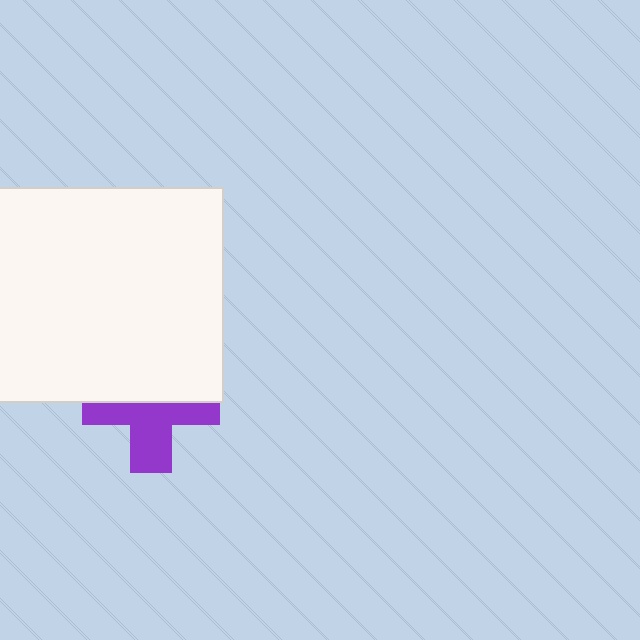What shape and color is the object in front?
The object in front is a white rectangle.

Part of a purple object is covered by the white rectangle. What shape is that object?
It is a cross.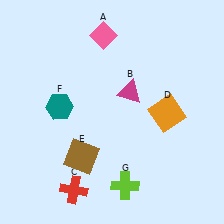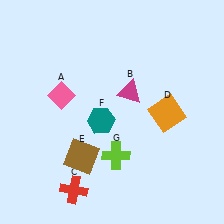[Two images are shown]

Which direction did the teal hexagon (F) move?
The teal hexagon (F) moved right.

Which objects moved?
The objects that moved are: the pink diamond (A), the teal hexagon (F), the lime cross (G).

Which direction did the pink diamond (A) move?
The pink diamond (A) moved down.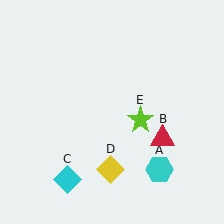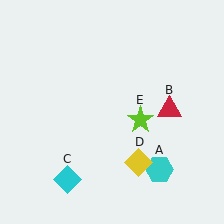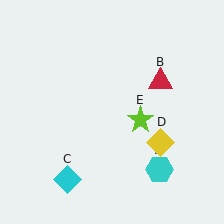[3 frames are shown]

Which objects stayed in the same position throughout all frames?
Cyan hexagon (object A) and cyan diamond (object C) and lime star (object E) remained stationary.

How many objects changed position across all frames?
2 objects changed position: red triangle (object B), yellow diamond (object D).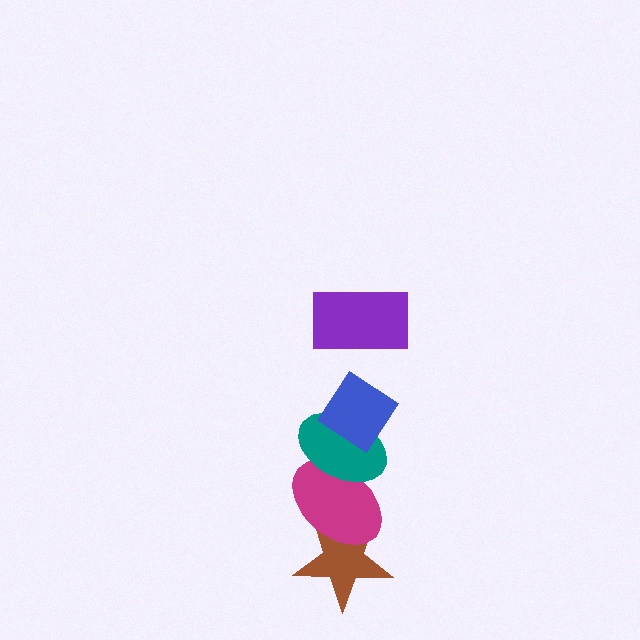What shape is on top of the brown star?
The magenta ellipse is on top of the brown star.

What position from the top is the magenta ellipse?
The magenta ellipse is 4th from the top.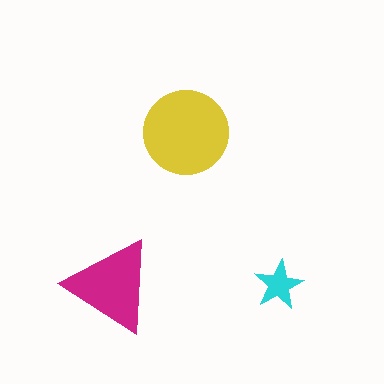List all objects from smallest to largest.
The cyan star, the magenta triangle, the yellow circle.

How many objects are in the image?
There are 3 objects in the image.